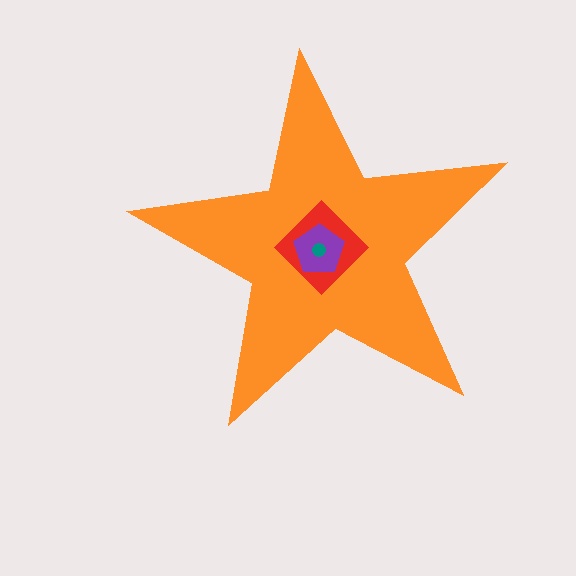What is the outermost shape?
The orange star.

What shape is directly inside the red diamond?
The purple pentagon.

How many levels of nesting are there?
4.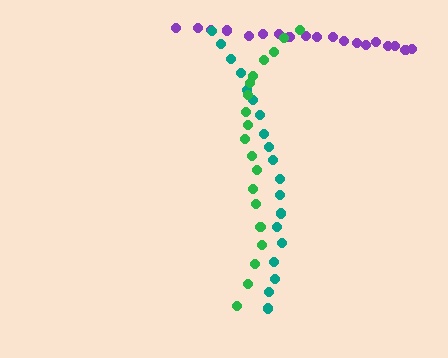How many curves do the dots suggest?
There are 3 distinct paths.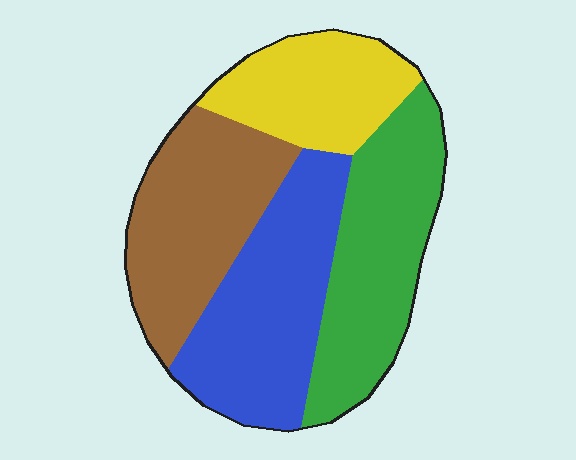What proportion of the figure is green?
Green takes up about one quarter (1/4) of the figure.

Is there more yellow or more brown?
Brown.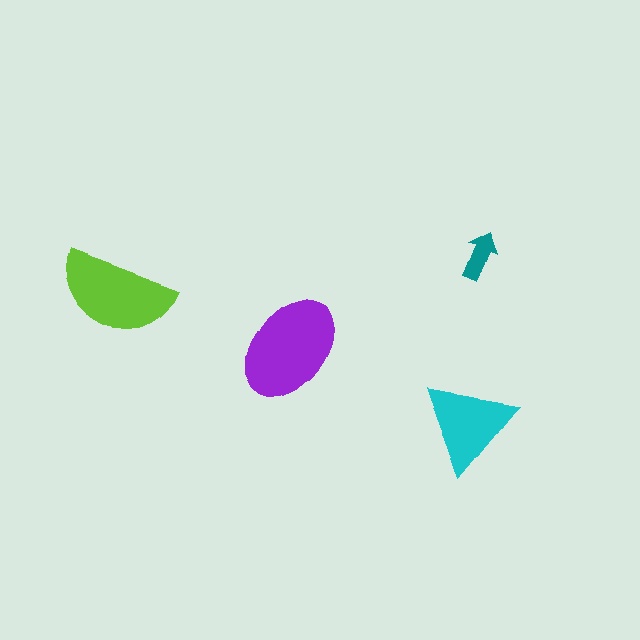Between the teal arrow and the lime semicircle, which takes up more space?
The lime semicircle.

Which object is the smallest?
The teal arrow.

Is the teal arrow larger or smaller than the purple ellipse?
Smaller.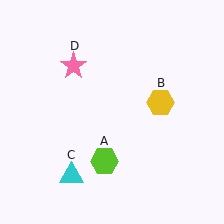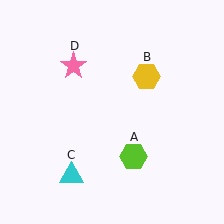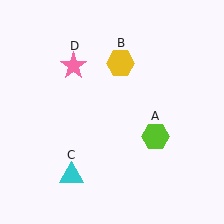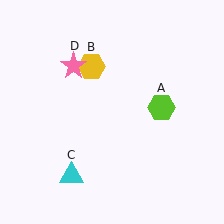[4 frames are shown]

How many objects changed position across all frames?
2 objects changed position: lime hexagon (object A), yellow hexagon (object B).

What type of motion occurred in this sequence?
The lime hexagon (object A), yellow hexagon (object B) rotated counterclockwise around the center of the scene.